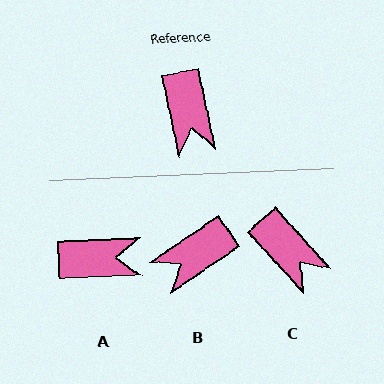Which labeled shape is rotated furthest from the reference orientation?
A, about 80 degrees away.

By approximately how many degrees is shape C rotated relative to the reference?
Approximately 31 degrees counter-clockwise.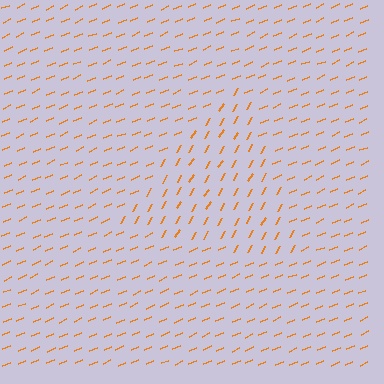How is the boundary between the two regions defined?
The boundary is defined purely by a change in line orientation (approximately 37 degrees difference). All lines are the same color and thickness.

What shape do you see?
I see a triangle.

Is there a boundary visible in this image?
Yes, there is a texture boundary formed by a change in line orientation.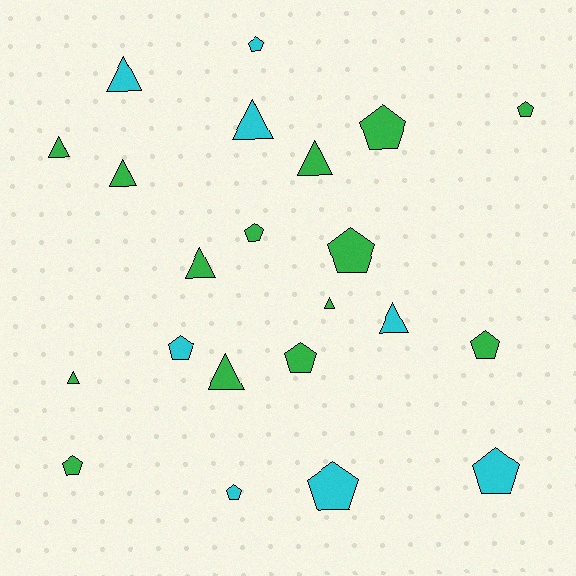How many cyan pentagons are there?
There are 5 cyan pentagons.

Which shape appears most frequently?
Pentagon, with 12 objects.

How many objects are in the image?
There are 22 objects.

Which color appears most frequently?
Green, with 14 objects.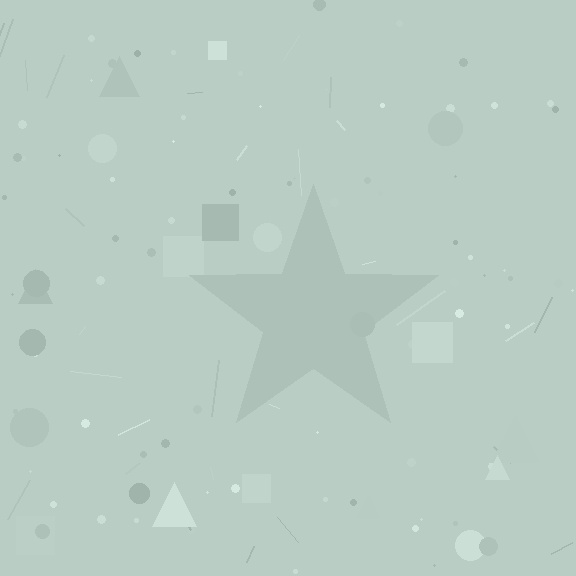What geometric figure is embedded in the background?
A star is embedded in the background.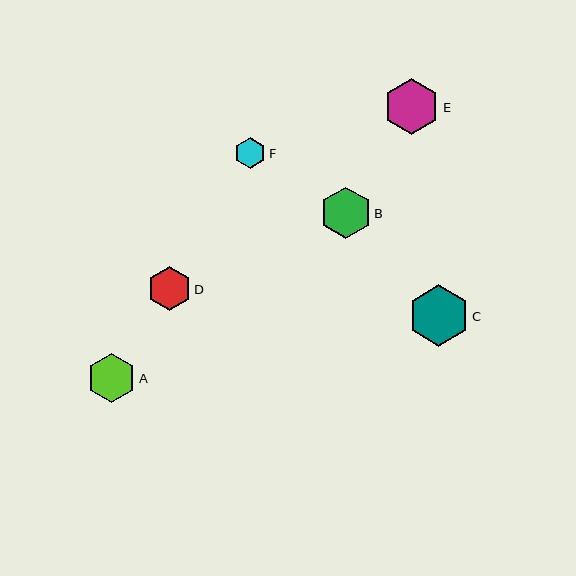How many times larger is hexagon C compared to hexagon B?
Hexagon C is approximately 1.2 times the size of hexagon B.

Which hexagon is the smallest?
Hexagon F is the smallest with a size of approximately 31 pixels.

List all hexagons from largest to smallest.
From largest to smallest: C, E, B, A, D, F.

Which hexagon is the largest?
Hexagon C is the largest with a size of approximately 61 pixels.